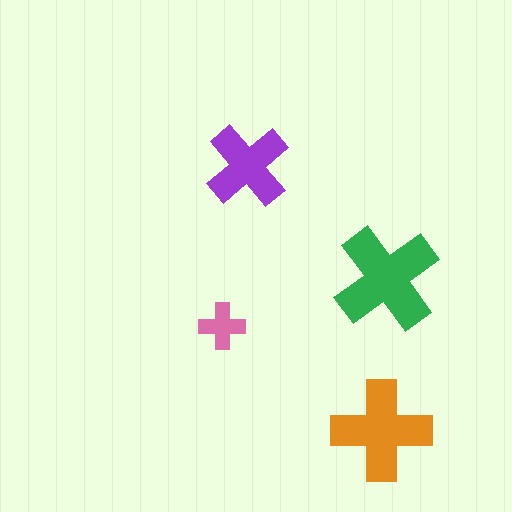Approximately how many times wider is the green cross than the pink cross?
About 2.5 times wider.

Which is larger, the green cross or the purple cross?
The green one.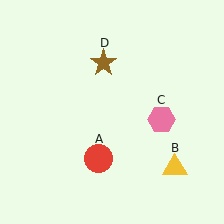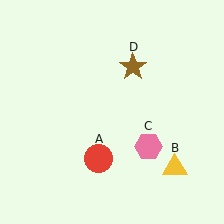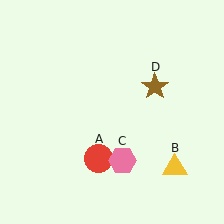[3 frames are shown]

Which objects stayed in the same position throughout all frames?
Red circle (object A) and yellow triangle (object B) remained stationary.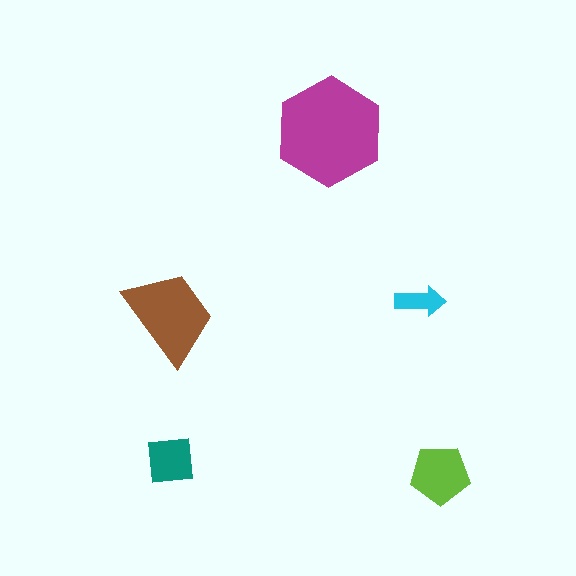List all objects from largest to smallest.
The magenta hexagon, the brown trapezoid, the lime pentagon, the teal square, the cyan arrow.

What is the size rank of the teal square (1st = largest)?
4th.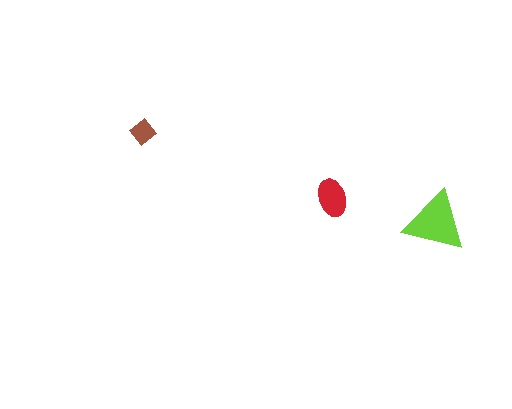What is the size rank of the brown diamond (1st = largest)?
3rd.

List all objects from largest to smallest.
The lime triangle, the red ellipse, the brown diamond.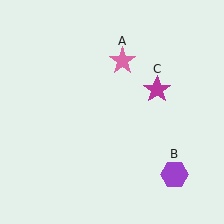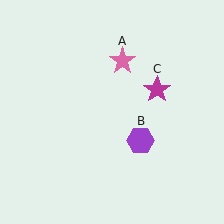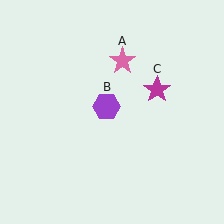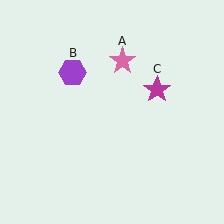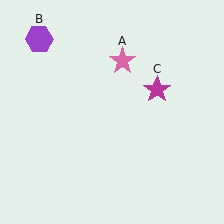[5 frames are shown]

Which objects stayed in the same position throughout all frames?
Pink star (object A) and magenta star (object C) remained stationary.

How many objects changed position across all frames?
1 object changed position: purple hexagon (object B).